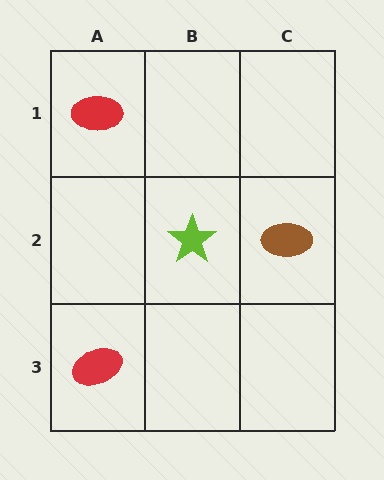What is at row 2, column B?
A lime star.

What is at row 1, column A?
A red ellipse.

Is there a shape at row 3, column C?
No, that cell is empty.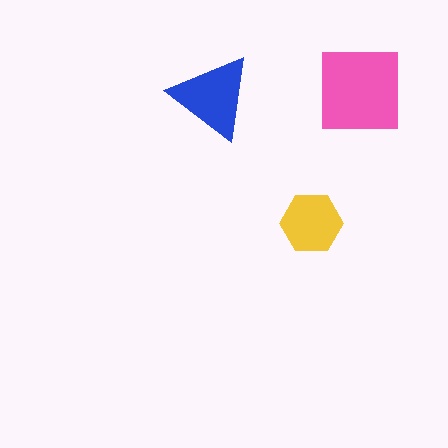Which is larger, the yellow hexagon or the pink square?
The pink square.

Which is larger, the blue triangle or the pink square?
The pink square.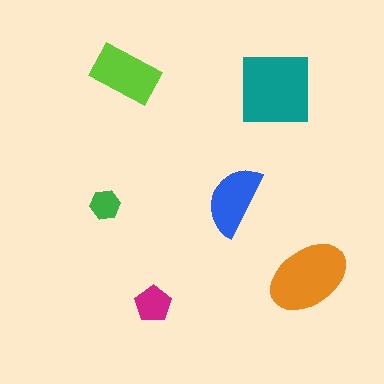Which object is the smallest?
The green hexagon.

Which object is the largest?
The teal square.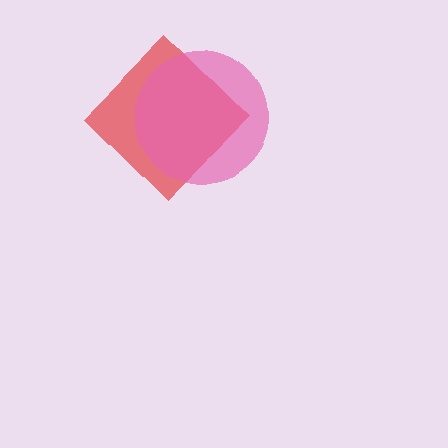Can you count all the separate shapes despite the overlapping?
Yes, there are 2 separate shapes.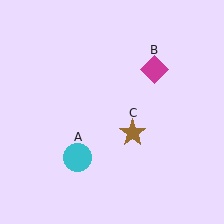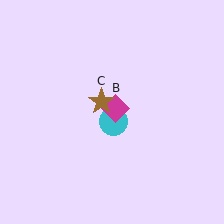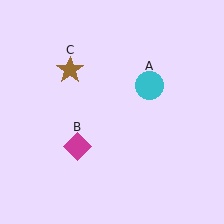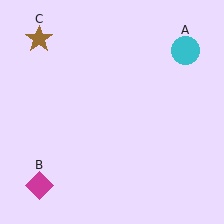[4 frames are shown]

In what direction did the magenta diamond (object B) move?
The magenta diamond (object B) moved down and to the left.